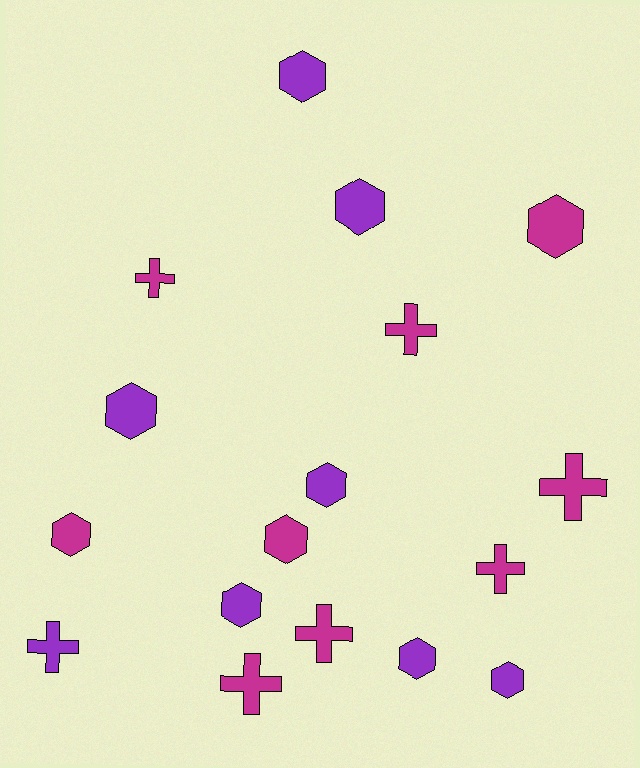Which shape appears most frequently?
Hexagon, with 10 objects.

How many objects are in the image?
There are 17 objects.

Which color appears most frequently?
Magenta, with 9 objects.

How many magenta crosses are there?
There are 6 magenta crosses.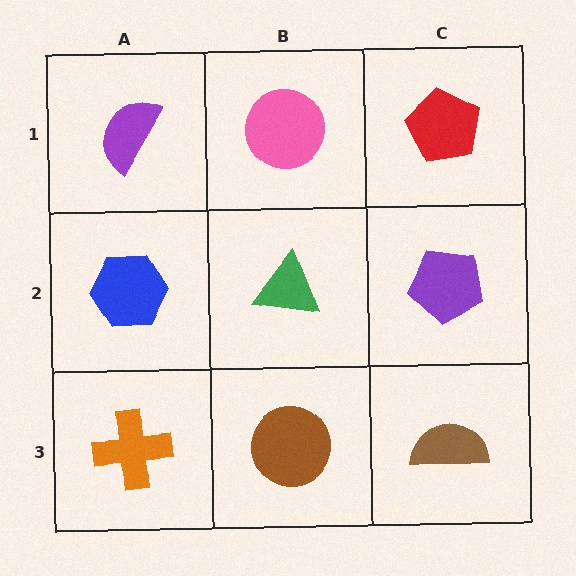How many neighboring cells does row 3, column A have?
2.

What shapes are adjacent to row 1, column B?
A green triangle (row 2, column B), a purple semicircle (row 1, column A), a red pentagon (row 1, column C).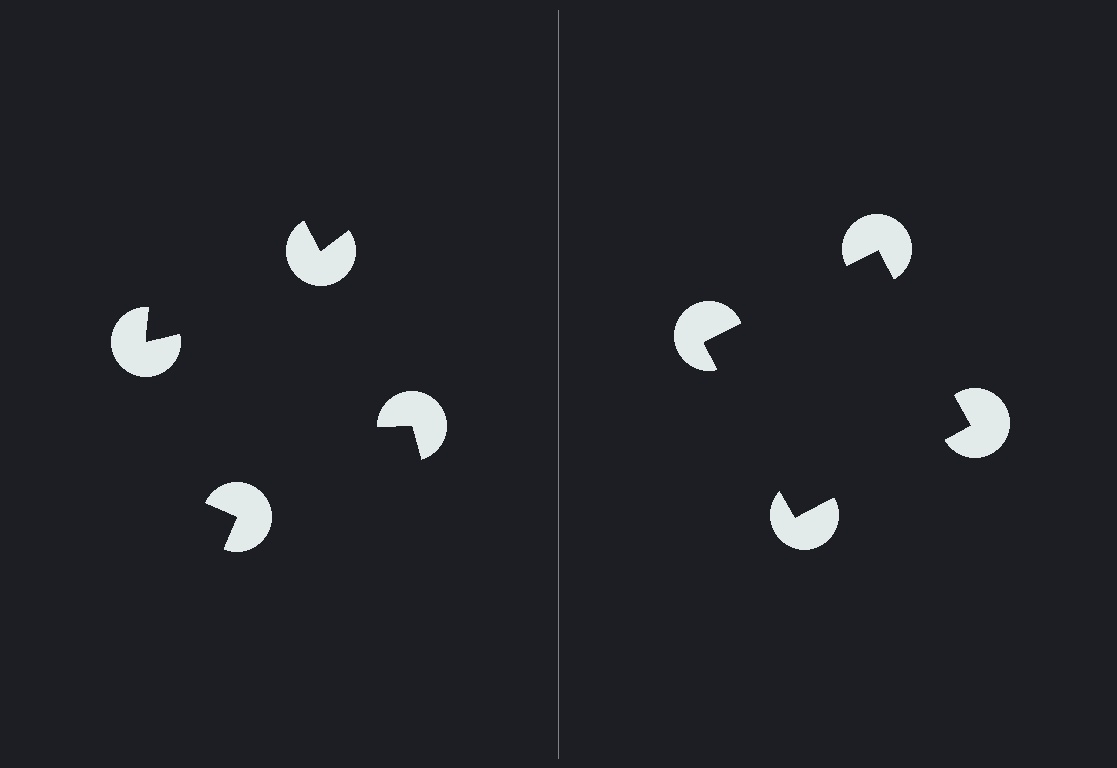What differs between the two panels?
The pac-man discs are positioned identically on both sides; only the wedge orientations differ. On the right they align to a square; on the left they are misaligned.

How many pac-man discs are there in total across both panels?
8 — 4 on each side.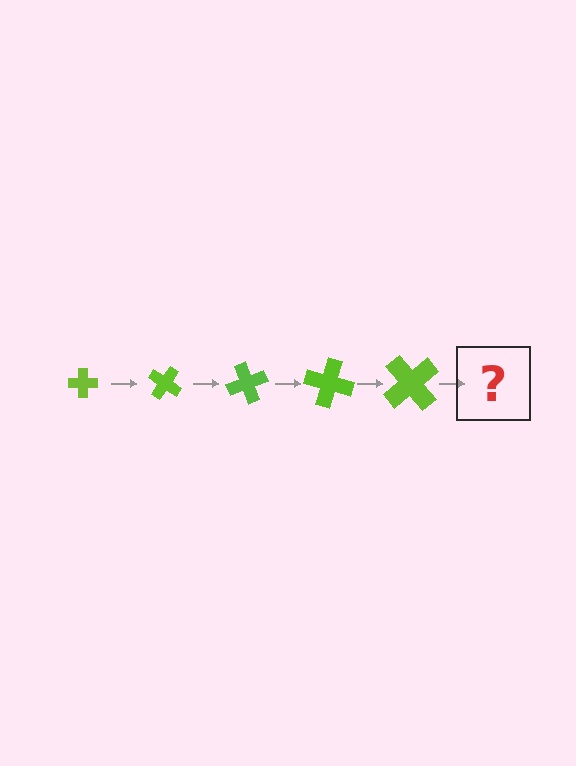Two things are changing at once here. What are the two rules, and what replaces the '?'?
The two rules are that the cross grows larger each step and it rotates 35 degrees each step. The '?' should be a cross, larger than the previous one and rotated 175 degrees from the start.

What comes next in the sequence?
The next element should be a cross, larger than the previous one and rotated 175 degrees from the start.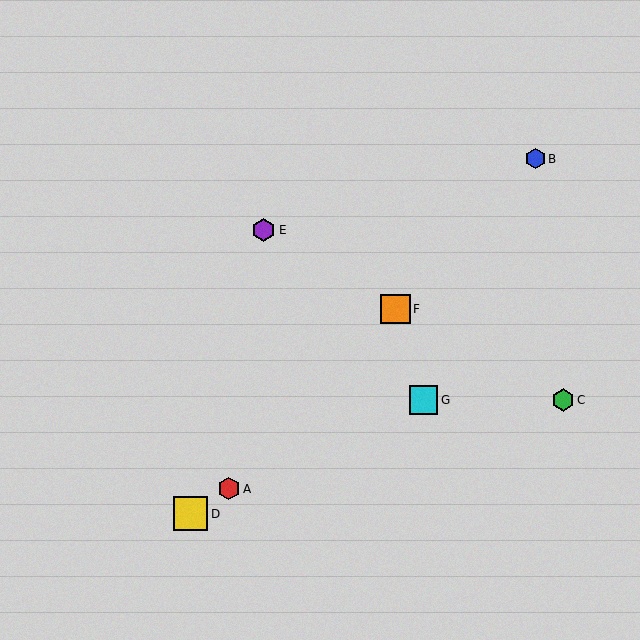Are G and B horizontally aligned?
No, G is at y≈400 and B is at y≈159.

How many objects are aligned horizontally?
2 objects (C, G) are aligned horizontally.